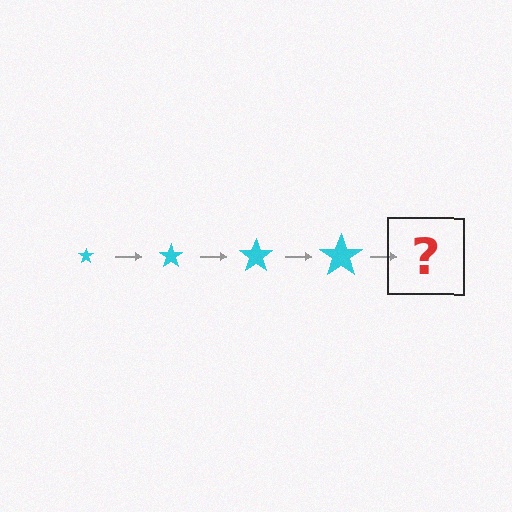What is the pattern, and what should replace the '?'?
The pattern is that the star gets progressively larger each step. The '?' should be a cyan star, larger than the previous one.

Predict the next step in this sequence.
The next step is a cyan star, larger than the previous one.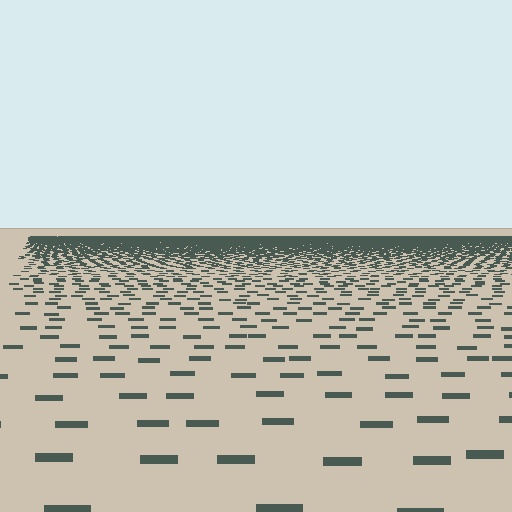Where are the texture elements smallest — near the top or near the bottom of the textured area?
Near the top.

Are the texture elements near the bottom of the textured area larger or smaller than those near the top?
Larger. Near the bottom, elements are closer to the viewer and appear at a bigger on-screen size.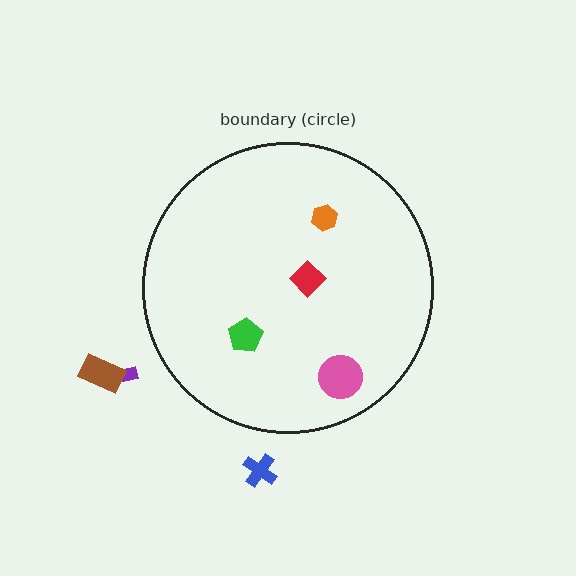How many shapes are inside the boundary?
4 inside, 3 outside.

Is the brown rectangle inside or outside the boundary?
Outside.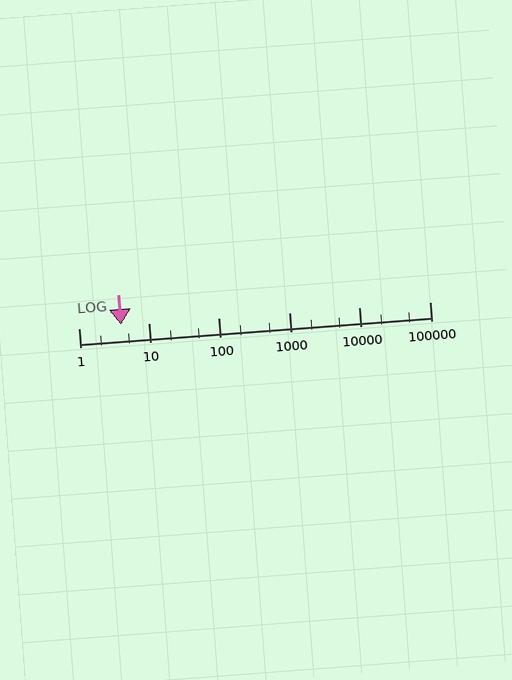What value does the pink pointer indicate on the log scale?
The pointer indicates approximately 4.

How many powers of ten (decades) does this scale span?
The scale spans 5 decades, from 1 to 100000.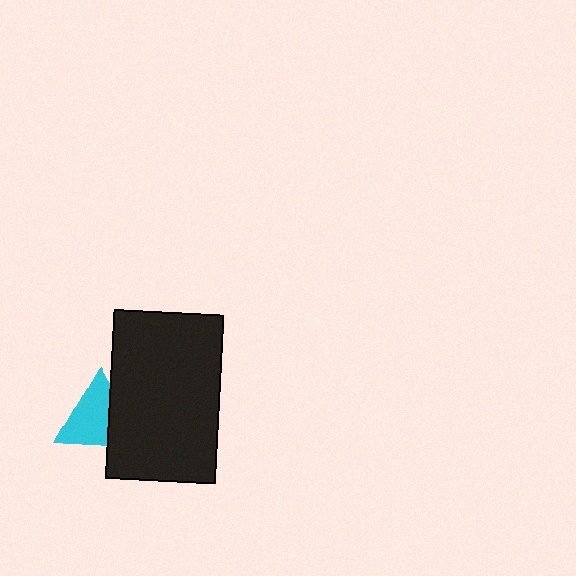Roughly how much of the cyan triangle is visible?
Most of it is visible (roughly 69%).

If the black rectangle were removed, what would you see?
You would see the complete cyan triangle.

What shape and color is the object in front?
The object in front is a black rectangle.